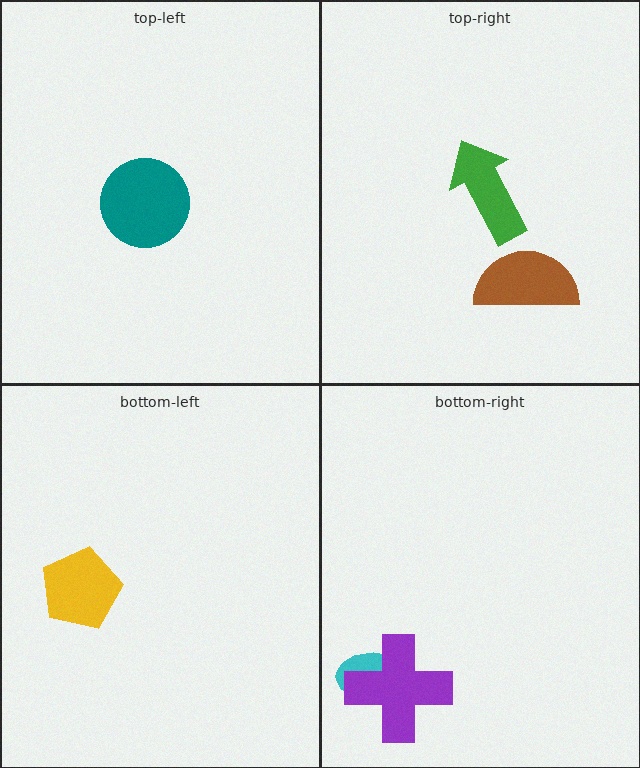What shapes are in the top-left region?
The teal circle.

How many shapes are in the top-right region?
2.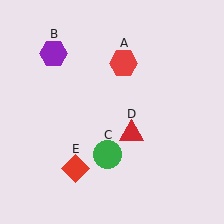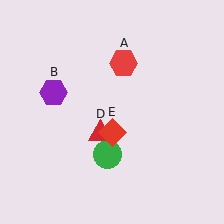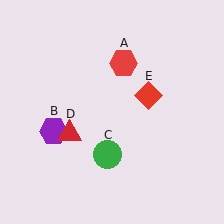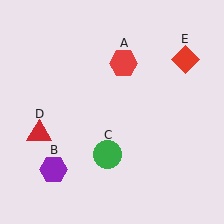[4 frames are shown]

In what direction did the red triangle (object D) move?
The red triangle (object D) moved left.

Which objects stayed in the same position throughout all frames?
Red hexagon (object A) and green circle (object C) remained stationary.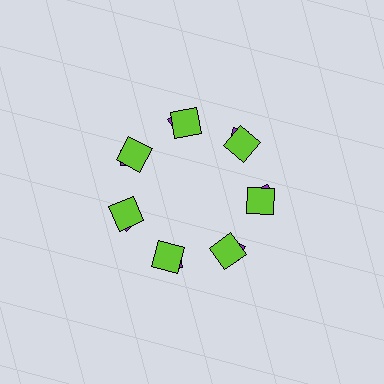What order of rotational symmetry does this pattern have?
This pattern has 7-fold rotational symmetry.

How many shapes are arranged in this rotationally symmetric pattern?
There are 14 shapes, arranged in 7 groups of 2.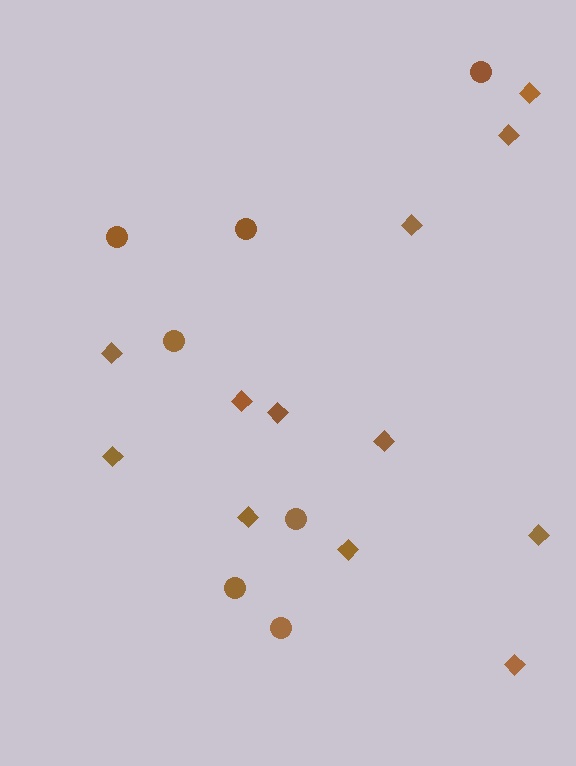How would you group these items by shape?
There are 2 groups: one group of diamonds (12) and one group of circles (7).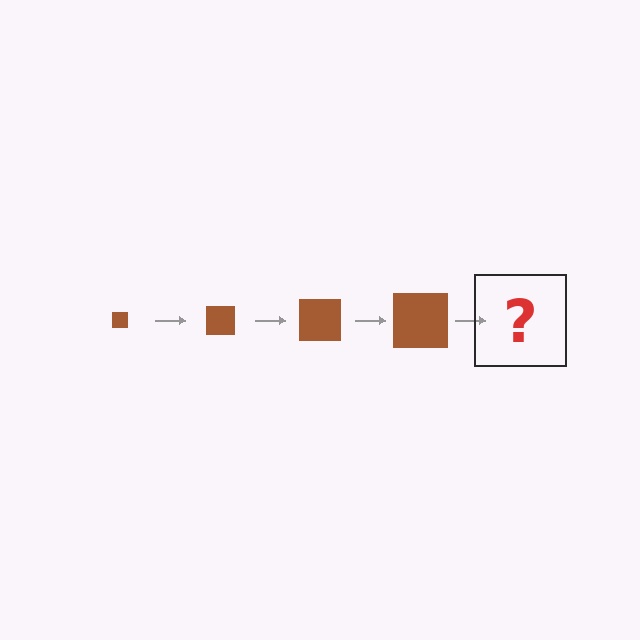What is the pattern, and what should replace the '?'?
The pattern is that the square gets progressively larger each step. The '?' should be a brown square, larger than the previous one.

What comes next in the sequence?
The next element should be a brown square, larger than the previous one.